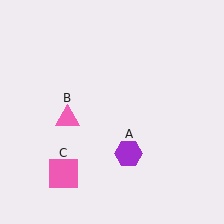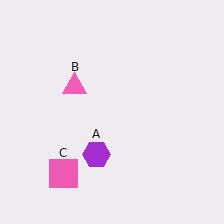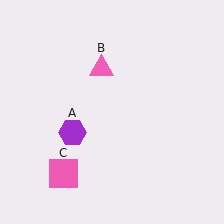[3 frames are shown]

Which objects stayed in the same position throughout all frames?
Pink square (object C) remained stationary.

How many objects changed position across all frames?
2 objects changed position: purple hexagon (object A), pink triangle (object B).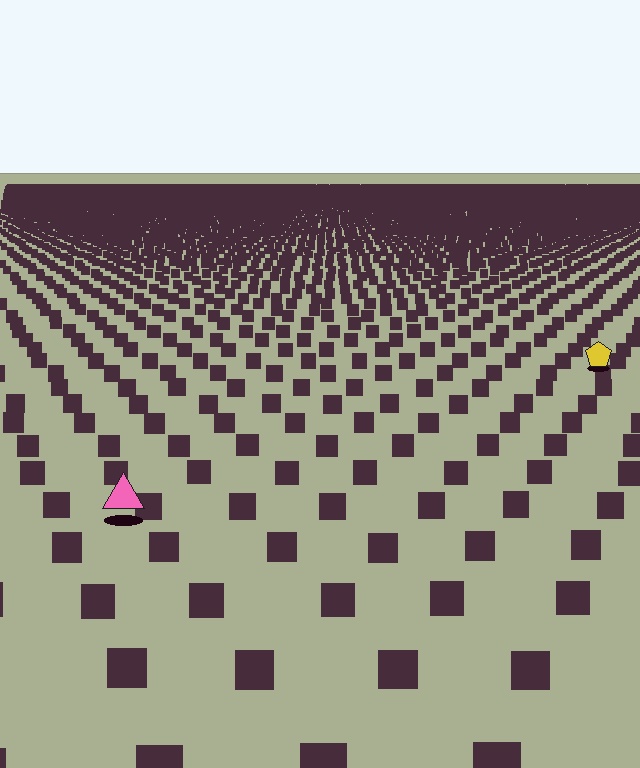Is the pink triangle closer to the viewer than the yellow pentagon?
Yes. The pink triangle is closer — you can tell from the texture gradient: the ground texture is coarser near it.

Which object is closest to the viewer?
The pink triangle is closest. The texture marks near it are larger and more spread out.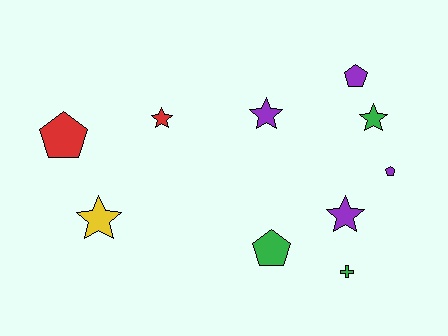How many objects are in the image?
There are 10 objects.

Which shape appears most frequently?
Star, with 5 objects.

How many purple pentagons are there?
There are 2 purple pentagons.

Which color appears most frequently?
Purple, with 4 objects.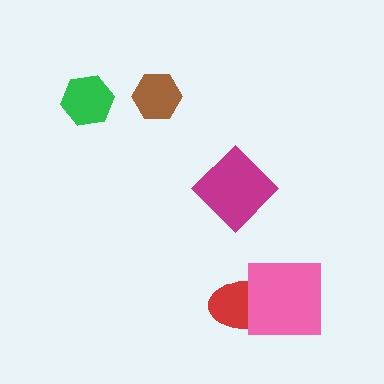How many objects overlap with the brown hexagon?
0 objects overlap with the brown hexagon.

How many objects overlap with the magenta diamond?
0 objects overlap with the magenta diamond.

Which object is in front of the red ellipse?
The pink square is in front of the red ellipse.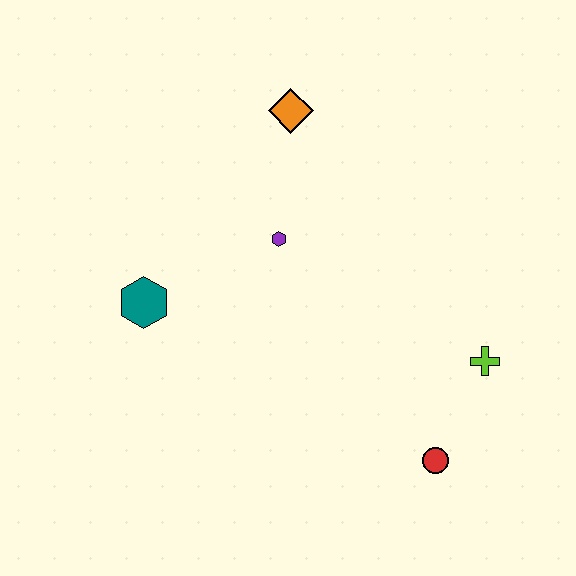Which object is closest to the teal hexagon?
The purple hexagon is closest to the teal hexagon.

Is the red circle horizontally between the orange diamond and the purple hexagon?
No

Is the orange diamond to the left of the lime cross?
Yes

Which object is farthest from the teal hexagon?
The lime cross is farthest from the teal hexagon.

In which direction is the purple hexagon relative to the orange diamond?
The purple hexagon is below the orange diamond.